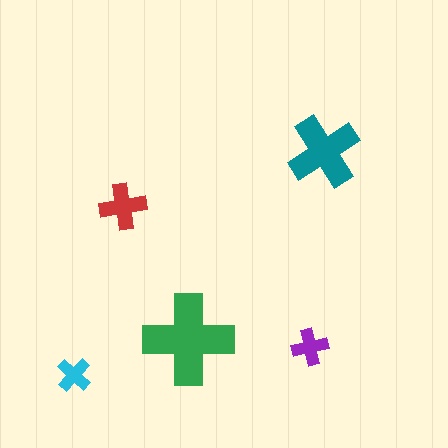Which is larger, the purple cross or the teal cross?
The teal one.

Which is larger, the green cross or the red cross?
The green one.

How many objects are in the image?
There are 5 objects in the image.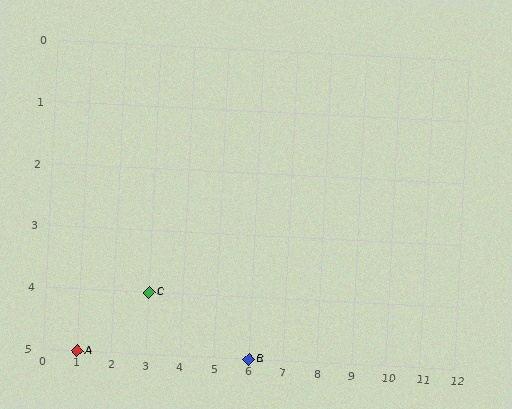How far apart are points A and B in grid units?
Points A and B are 5 columns apart.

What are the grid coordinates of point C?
Point C is at grid coordinates (3, 4).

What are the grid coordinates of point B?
Point B is at grid coordinates (6, 5).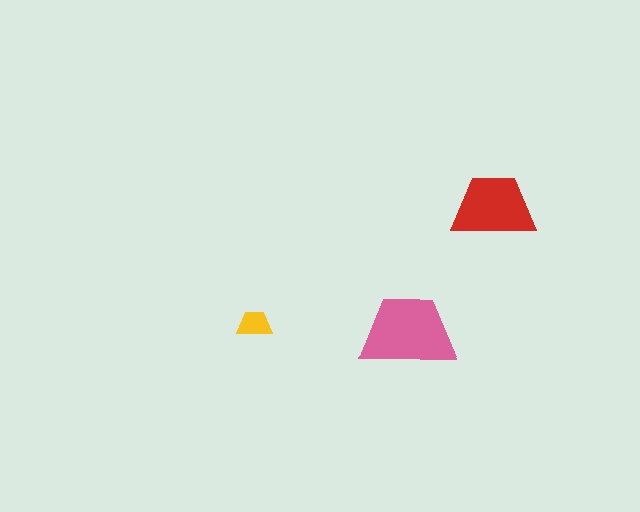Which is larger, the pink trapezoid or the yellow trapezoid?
The pink one.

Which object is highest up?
The red trapezoid is topmost.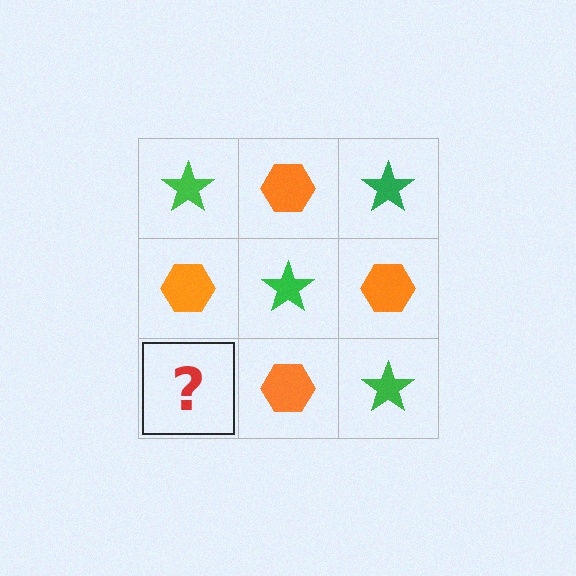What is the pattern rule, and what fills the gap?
The rule is that it alternates green star and orange hexagon in a checkerboard pattern. The gap should be filled with a green star.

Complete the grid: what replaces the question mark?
The question mark should be replaced with a green star.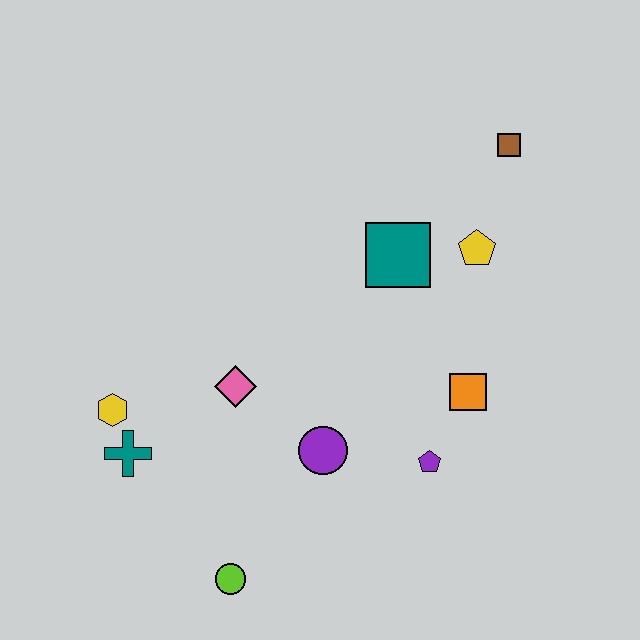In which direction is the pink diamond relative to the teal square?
The pink diamond is to the left of the teal square.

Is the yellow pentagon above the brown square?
No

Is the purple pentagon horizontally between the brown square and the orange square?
No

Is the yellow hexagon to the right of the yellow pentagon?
No